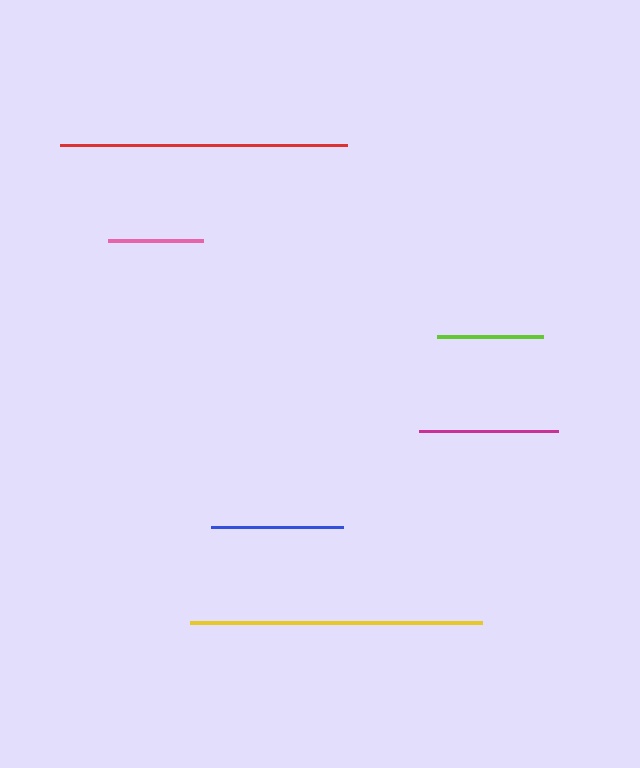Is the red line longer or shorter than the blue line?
The red line is longer than the blue line.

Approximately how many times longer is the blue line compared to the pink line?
The blue line is approximately 1.4 times the length of the pink line.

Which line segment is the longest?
The yellow line is the longest at approximately 292 pixels.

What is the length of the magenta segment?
The magenta segment is approximately 140 pixels long.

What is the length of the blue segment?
The blue segment is approximately 131 pixels long.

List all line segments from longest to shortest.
From longest to shortest: yellow, red, magenta, blue, lime, pink.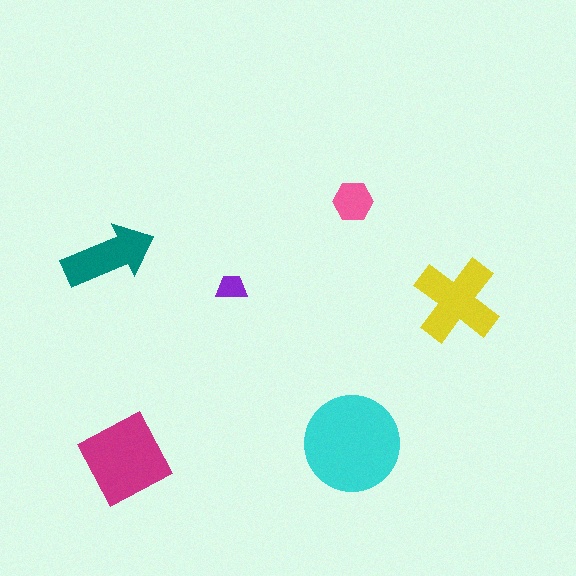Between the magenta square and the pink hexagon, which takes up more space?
The magenta square.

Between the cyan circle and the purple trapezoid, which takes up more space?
The cyan circle.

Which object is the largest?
The cyan circle.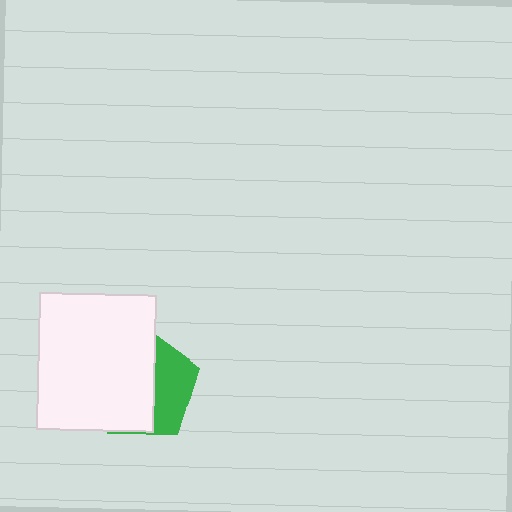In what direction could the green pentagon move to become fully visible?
The green pentagon could move right. That would shift it out from behind the white rectangle entirely.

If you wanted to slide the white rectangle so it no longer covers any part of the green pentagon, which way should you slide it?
Slide it left — that is the most direct way to separate the two shapes.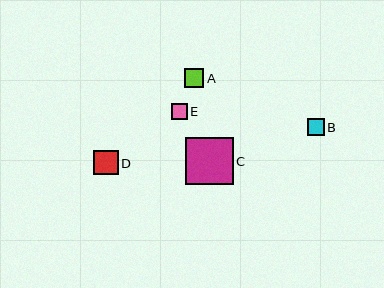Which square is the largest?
Square C is the largest with a size of approximately 47 pixels.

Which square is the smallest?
Square E is the smallest with a size of approximately 16 pixels.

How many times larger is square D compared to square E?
Square D is approximately 1.5 times the size of square E.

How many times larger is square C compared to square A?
Square C is approximately 2.5 times the size of square A.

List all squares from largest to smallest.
From largest to smallest: C, D, A, B, E.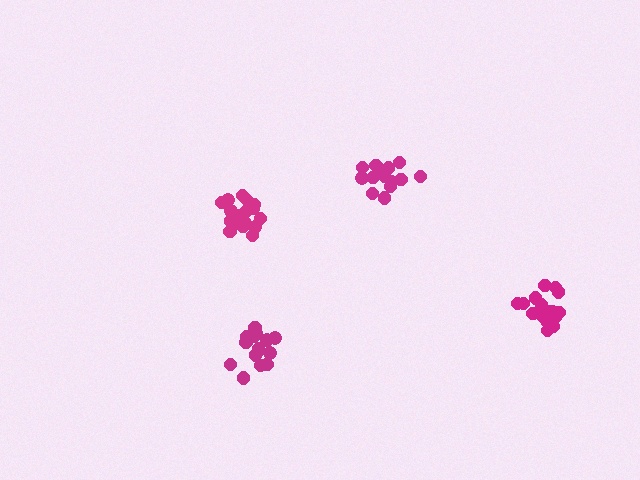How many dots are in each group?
Group 1: 14 dots, Group 2: 16 dots, Group 3: 19 dots, Group 4: 15 dots (64 total).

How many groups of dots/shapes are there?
There are 4 groups.